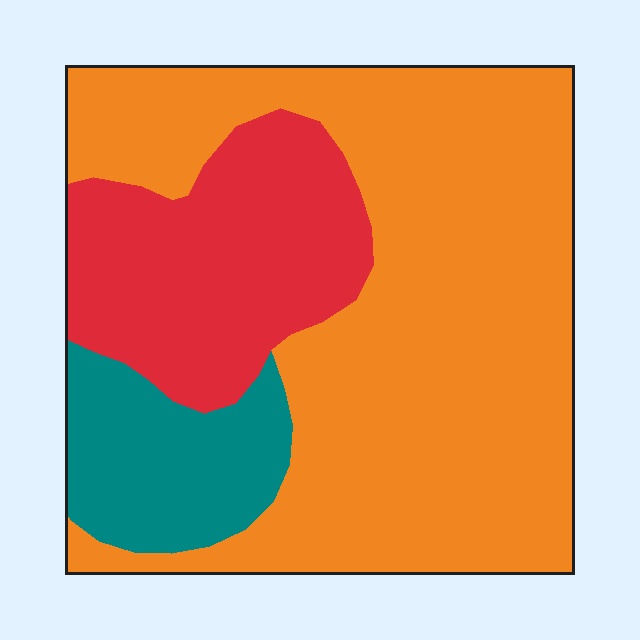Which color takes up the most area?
Orange, at roughly 65%.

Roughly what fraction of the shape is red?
Red covers roughly 25% of the shape.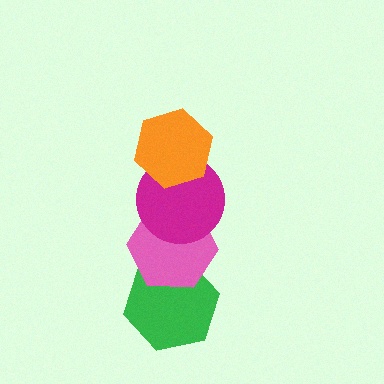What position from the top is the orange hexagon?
The orange hexagon is 1st from the top.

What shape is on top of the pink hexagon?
The magenta circle is on top of the pink hexagon.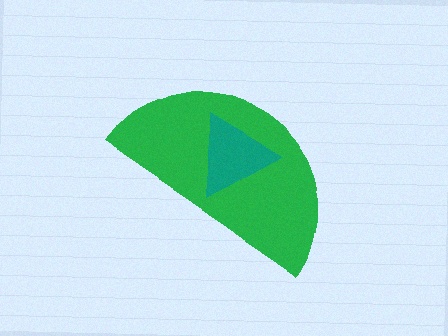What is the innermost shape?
The teal triangle.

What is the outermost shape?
The green semicircle.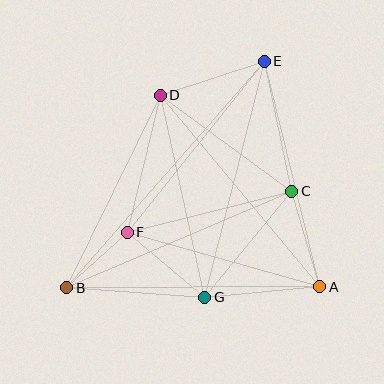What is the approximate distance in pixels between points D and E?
The distance between D and E is approximately 109 pixels.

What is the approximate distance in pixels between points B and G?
The distance between B and G is approximately 138 pixels.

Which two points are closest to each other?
Points B and F are closest to each other.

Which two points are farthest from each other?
Points B and E are farthest from each other.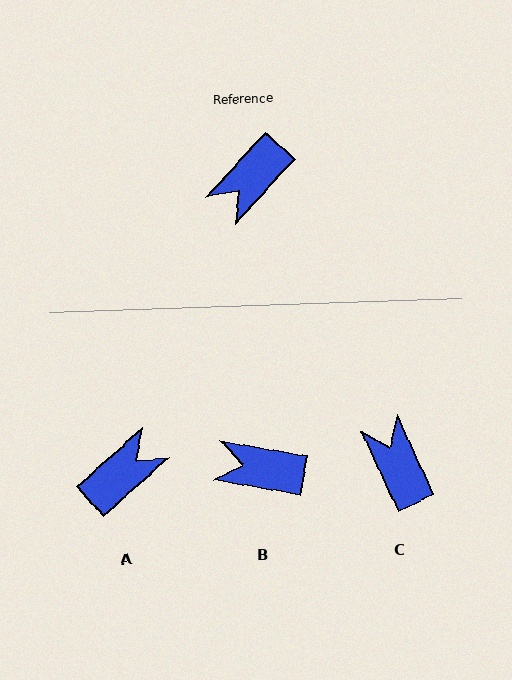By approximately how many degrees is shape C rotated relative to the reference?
Approximately 113 degrees clockwise.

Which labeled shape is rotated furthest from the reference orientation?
A, about 174 degrees away.